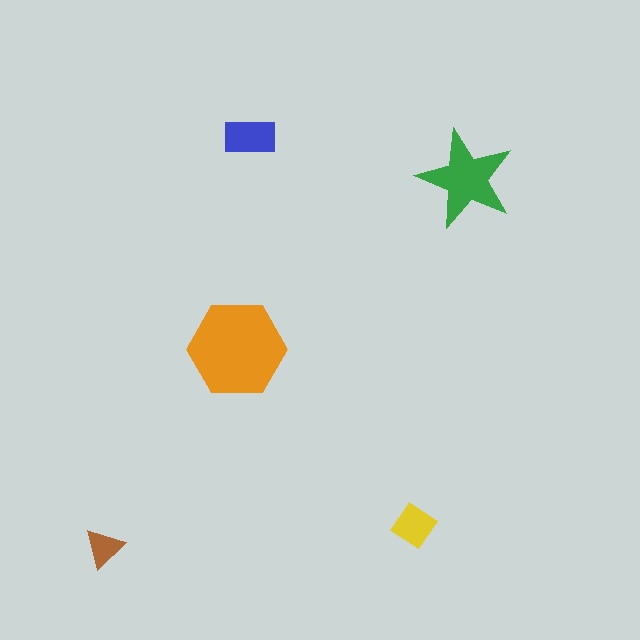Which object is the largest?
The orange hexagon.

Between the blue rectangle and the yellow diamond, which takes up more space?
The blue rectangle.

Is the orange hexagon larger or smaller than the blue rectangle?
Larger.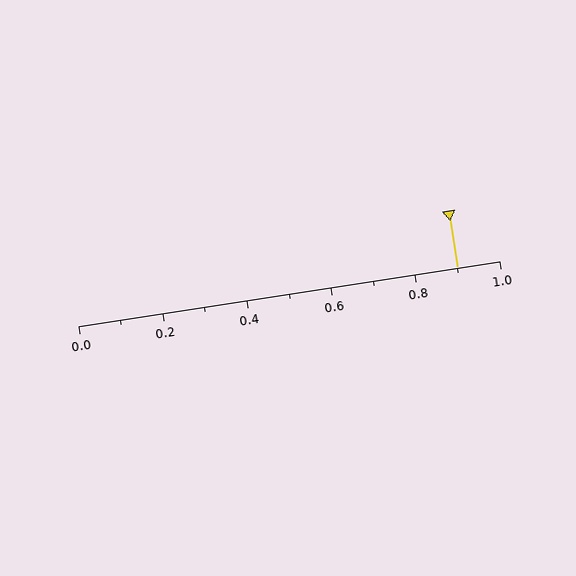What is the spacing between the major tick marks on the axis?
The major ticks are spaced 0.2 apart.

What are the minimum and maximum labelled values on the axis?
The axis runs from 0.0 to 1.0.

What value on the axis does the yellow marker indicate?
The marker indicates approximately 0.9.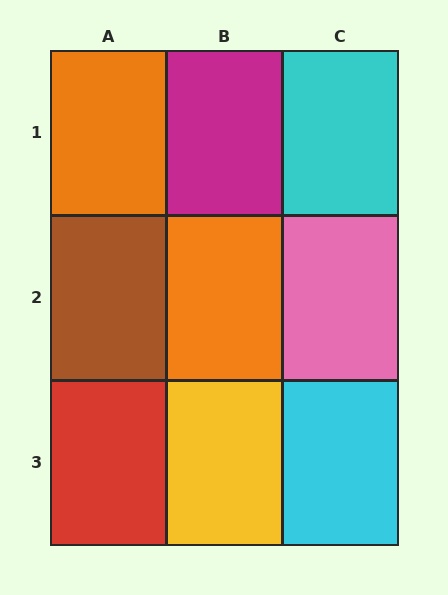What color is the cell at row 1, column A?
Orange.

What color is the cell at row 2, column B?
Orange.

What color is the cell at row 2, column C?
Pink.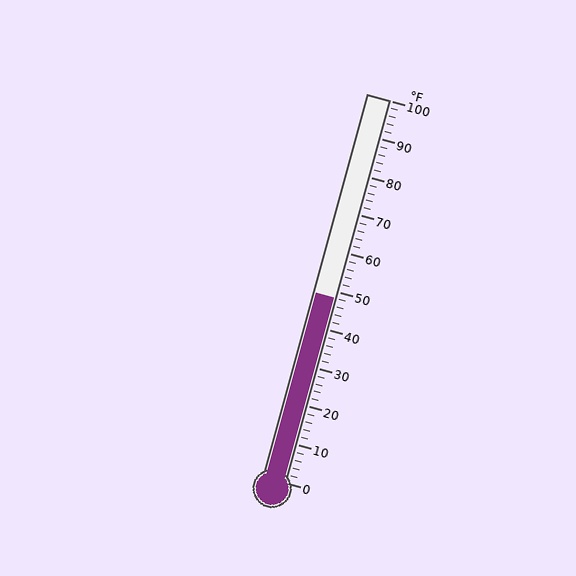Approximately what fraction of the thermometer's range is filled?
The thermometer is filled to approximately 50% of its range.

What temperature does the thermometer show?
The thermometer shows approximately 48°F.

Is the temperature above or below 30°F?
The temperature is above 30°F.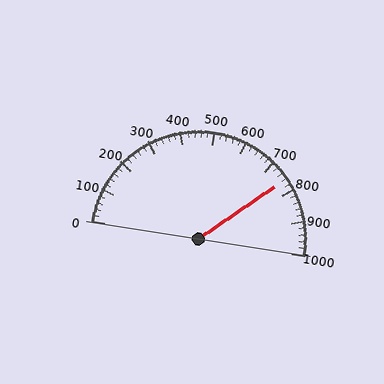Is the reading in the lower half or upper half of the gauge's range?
The reading is in the upper half of the range (0 to 1000).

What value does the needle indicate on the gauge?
The needle indicates approximately 760.